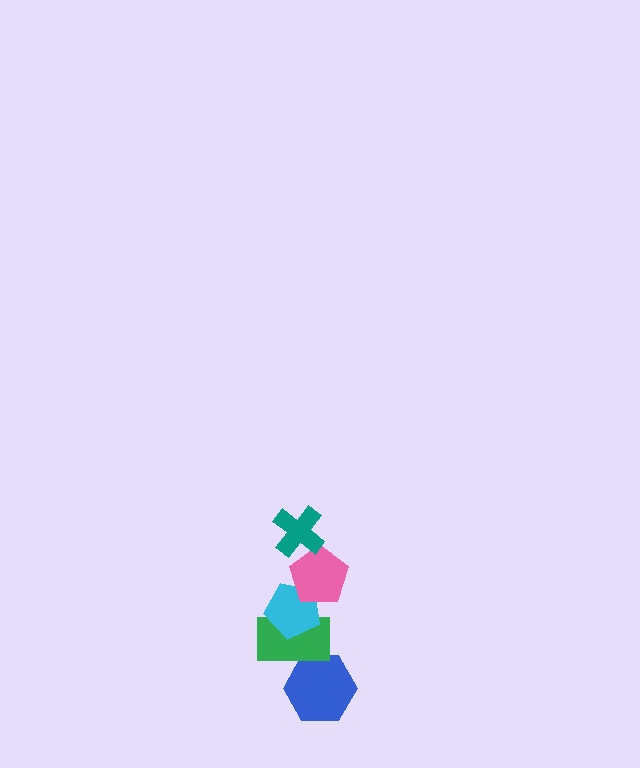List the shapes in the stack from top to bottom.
From top to bottom: the teal cross, the pink pentagon, the cyan pentagon, the green rectangle, the blue hexagon.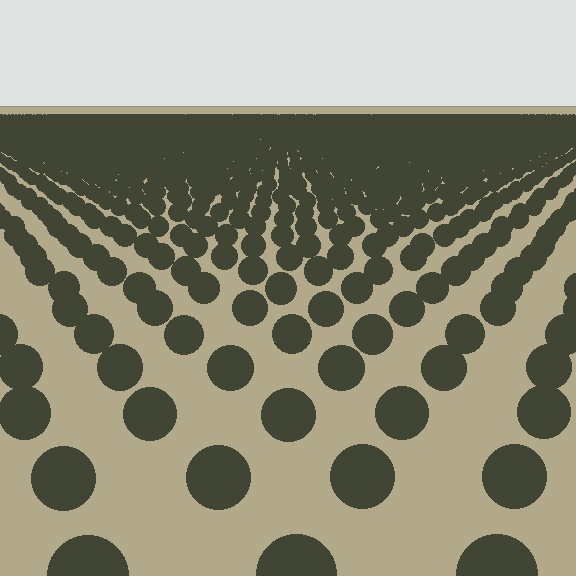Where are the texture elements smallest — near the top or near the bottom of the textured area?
Near the top.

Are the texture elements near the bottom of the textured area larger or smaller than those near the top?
Larger. Near the bottom, elements are closer to the viewer and appear at a bigger on-screen size.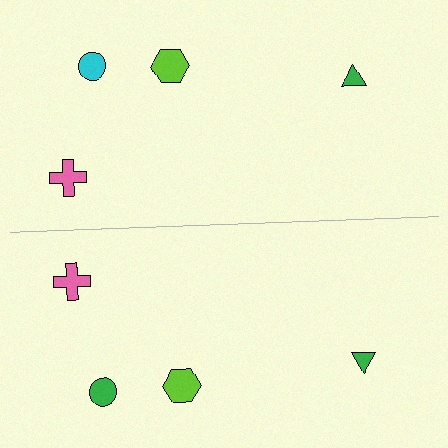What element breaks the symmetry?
The green circle on the bottom side breaks the symmetry — its mirror counterpart is cyan.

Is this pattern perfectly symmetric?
No, the pattern is not perfectly symmetric. The green circle on the bottom side breaks the symmetry — its mirror counterpart is cyan.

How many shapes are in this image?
There are 8 shapes in this image.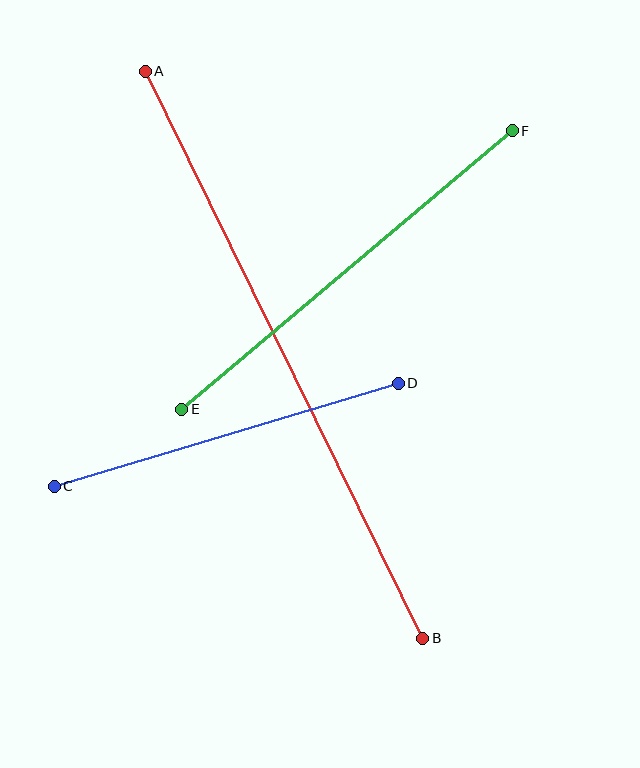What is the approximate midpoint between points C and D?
The midpoint is at approximately (226, 435) pixels.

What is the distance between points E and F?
The distance is approximately 432 pixels.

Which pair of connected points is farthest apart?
Points A and B are farthest apart.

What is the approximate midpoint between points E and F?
The midpoint is at approximately (347, 270) pixels.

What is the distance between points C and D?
The distance is approximately 359 pixels.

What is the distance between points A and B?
The distance is approximately 631 pixels.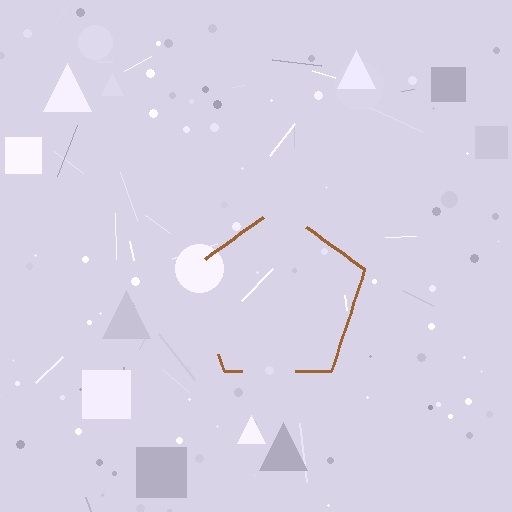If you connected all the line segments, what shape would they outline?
They would outline a pentagon.